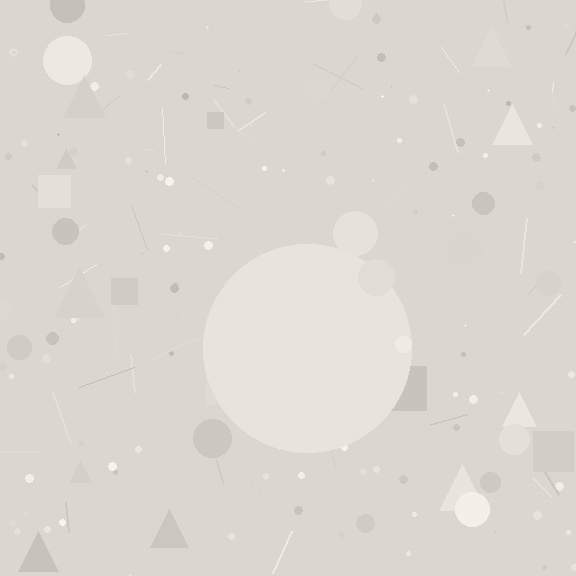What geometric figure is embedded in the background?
A circle is embedded in the background.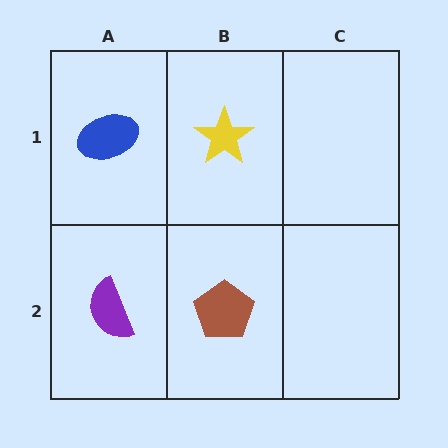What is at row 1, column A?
A blue ellipse.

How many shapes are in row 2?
2 shapes.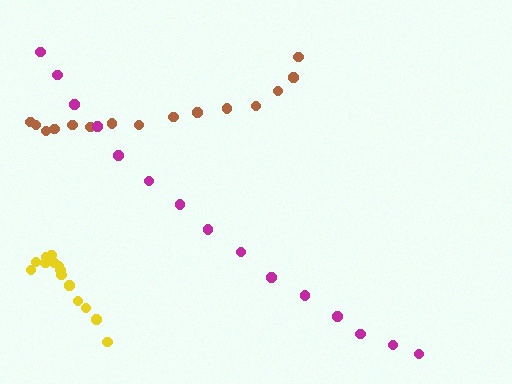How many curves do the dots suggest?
There are 3 distinct paths.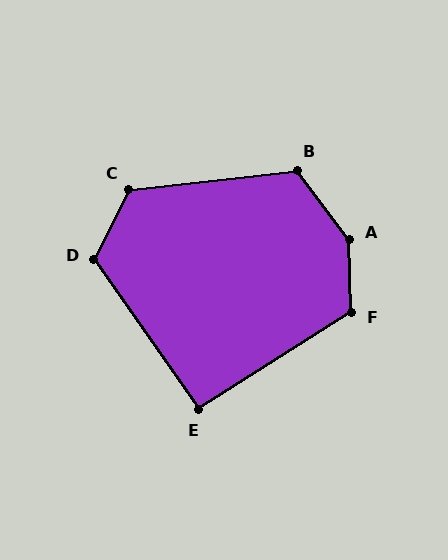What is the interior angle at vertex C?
Approximately 123 degrees (obtuse).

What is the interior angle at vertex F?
Approximately 120 degrees (obtuse).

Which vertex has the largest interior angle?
A, at approximately 145 degrees.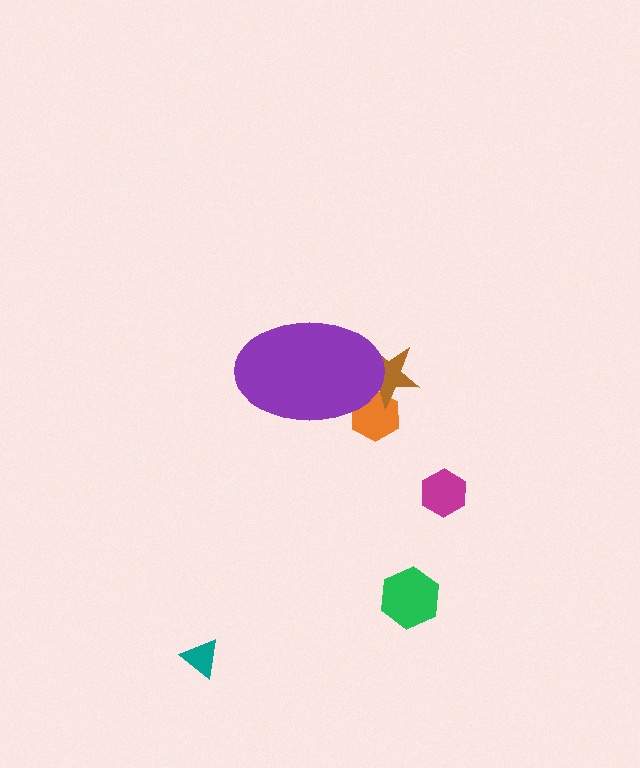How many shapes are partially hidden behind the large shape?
2 shapes are partially hidden.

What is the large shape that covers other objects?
A purple ellipse.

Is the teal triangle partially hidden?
No, the teal triangle is fully visible.